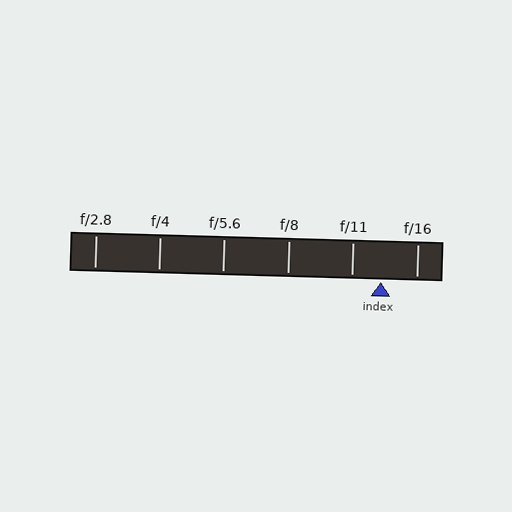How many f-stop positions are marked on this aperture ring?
There are 6 f-stop positions marked.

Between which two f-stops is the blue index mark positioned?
The index mark is between f/11 and f/16.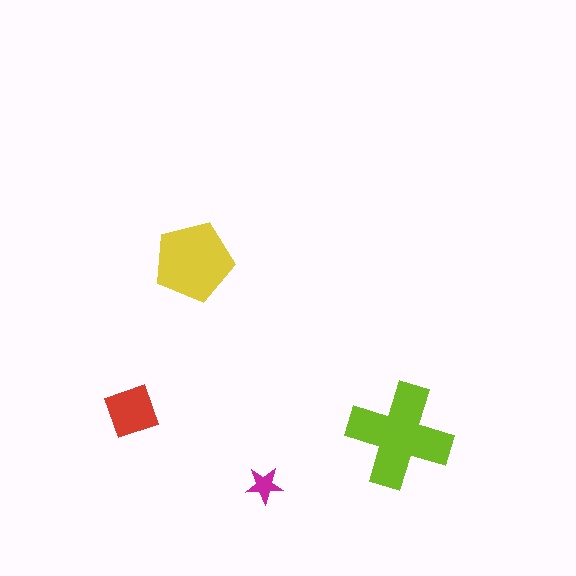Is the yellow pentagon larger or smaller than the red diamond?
Larger.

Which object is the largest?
The lime cross.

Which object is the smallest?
The magenta star.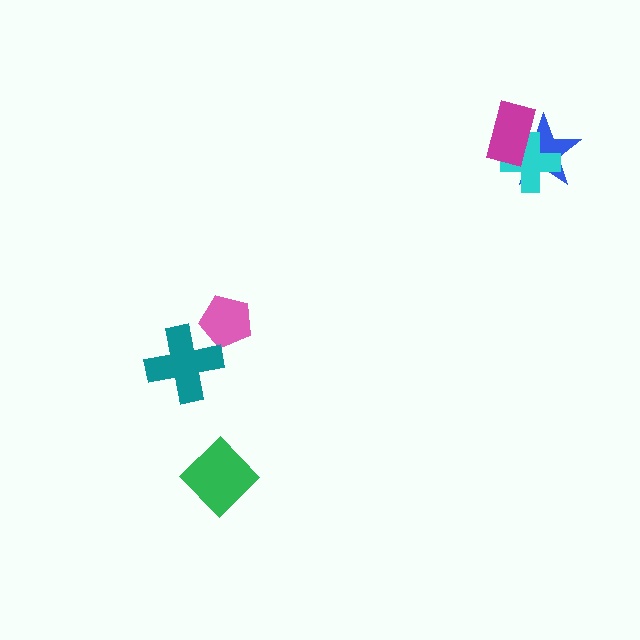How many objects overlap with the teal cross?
1 object overlaps with the teal cross.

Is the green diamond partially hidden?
No, no other shape covers it.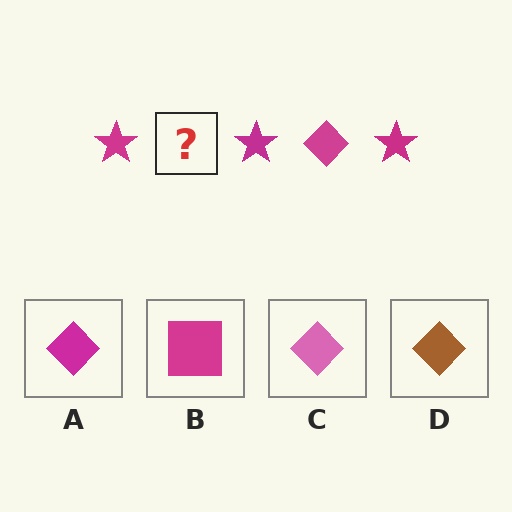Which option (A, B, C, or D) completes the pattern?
A.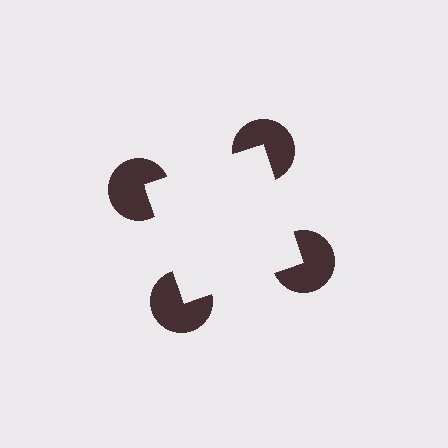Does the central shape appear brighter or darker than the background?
It typically appears slightly brighter than the background, even though no actual brightness change is drawn.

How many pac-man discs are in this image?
There are 4 — one at each vertex of the illusory square.